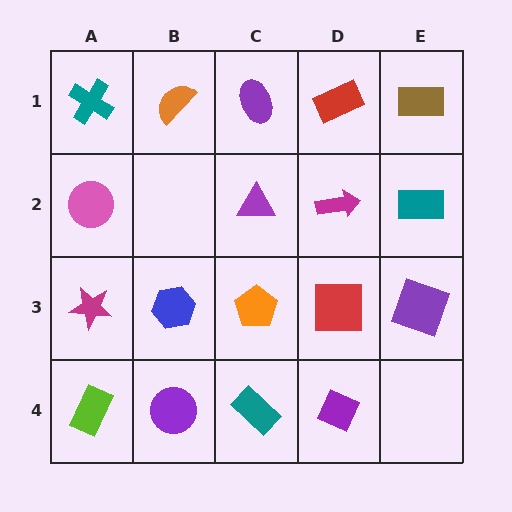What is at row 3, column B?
A blue hexagon.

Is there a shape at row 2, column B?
No, that cell is empty.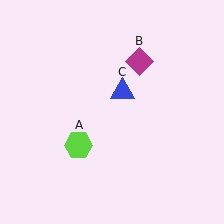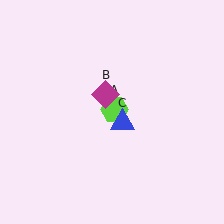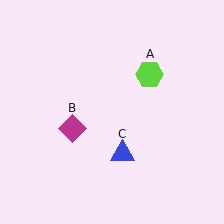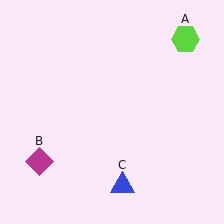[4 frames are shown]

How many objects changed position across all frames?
3 objects changed position: lime hexagon (object A), magenta diamond (object B), blue triangle (object C).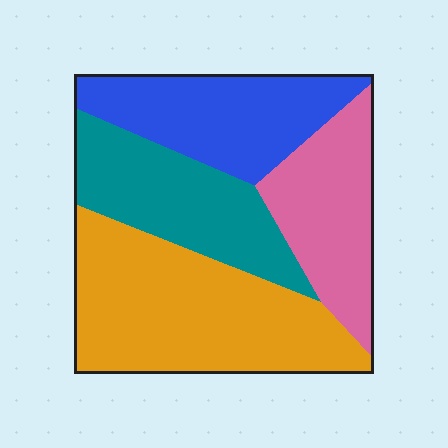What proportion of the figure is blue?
Blue covers around 20% of the figure.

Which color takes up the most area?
Orange, at roughly 35%.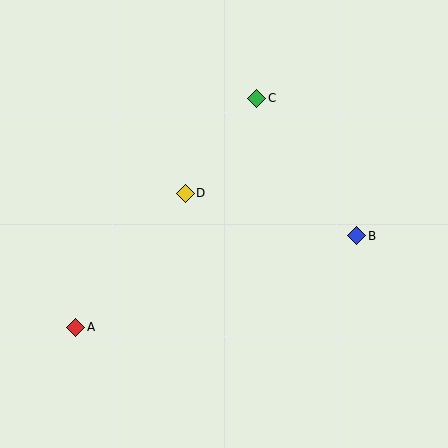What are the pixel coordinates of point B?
Point B is at (357, 236).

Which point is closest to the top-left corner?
Point D is closest to the top-left corner.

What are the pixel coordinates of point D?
Point D is at (185, 193).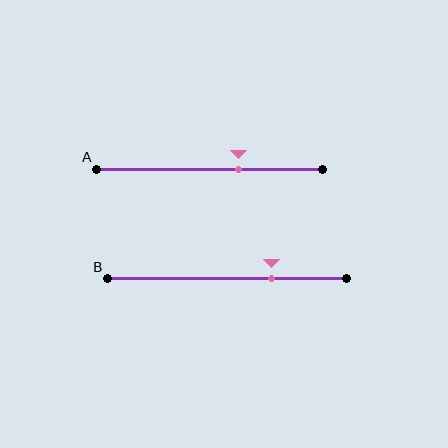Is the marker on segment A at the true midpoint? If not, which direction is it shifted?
No, the marker on segment A is shifted to the right by about 13% of the segment length.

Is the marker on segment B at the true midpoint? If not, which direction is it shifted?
No, the marker on segment B is shifted to the right by about 19% of the segment length.